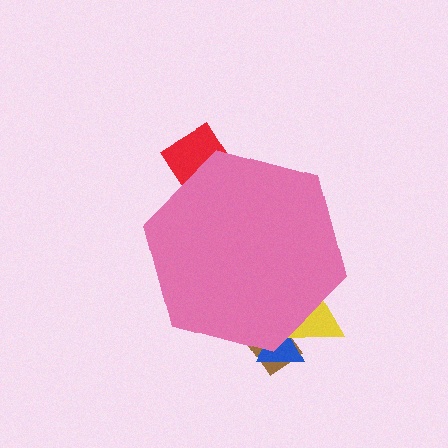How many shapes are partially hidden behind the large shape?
4 shapes are partially hidden.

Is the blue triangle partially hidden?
Yes, the blue triangle is partially hidden behind the pink hexagon.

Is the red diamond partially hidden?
Yes, the red diamond is partially hidden behind the pink hexagon.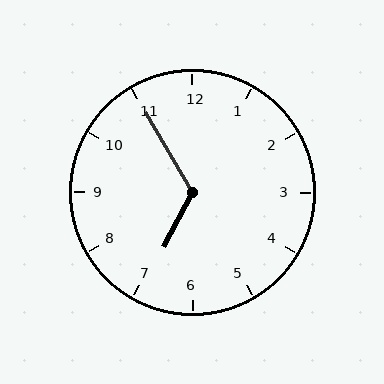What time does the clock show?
6:55.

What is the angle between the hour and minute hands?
Approximately 122 degrees.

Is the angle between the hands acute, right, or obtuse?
It is obtuse.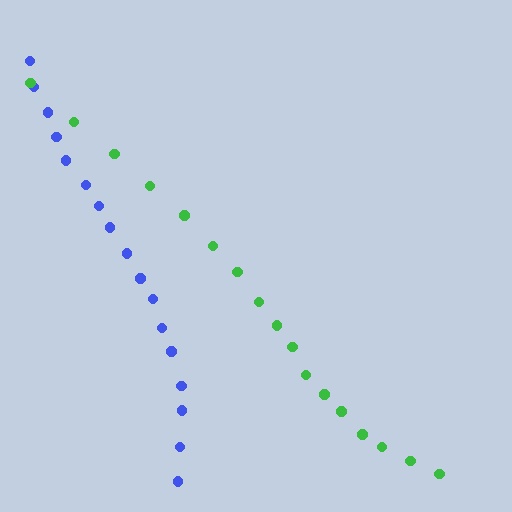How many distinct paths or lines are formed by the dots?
There are 2 distinct paths.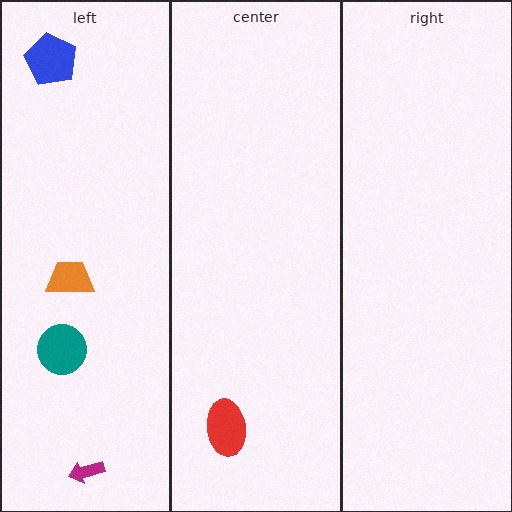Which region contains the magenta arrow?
The left region.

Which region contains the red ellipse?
The center region.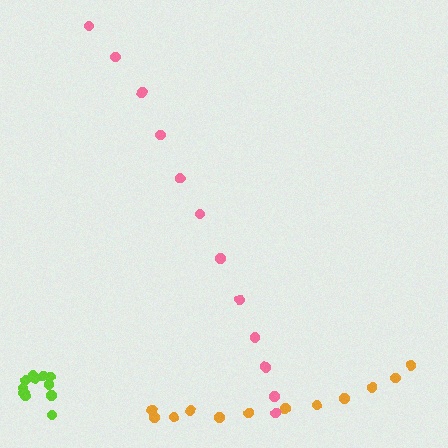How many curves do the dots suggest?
There are 3 distinct paths.